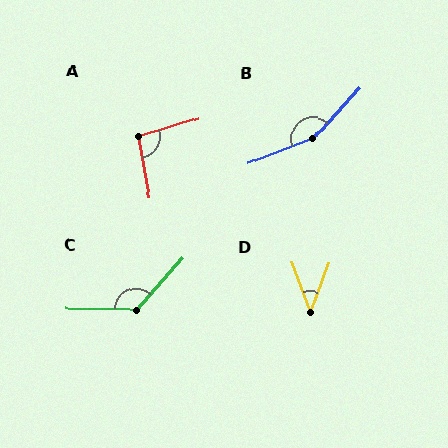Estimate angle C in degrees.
Approximately 131 degrees.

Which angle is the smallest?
D, at approximately 39 degrees.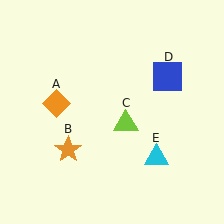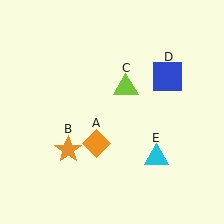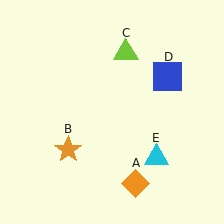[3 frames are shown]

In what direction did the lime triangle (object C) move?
The lime triangle (object C) moved up.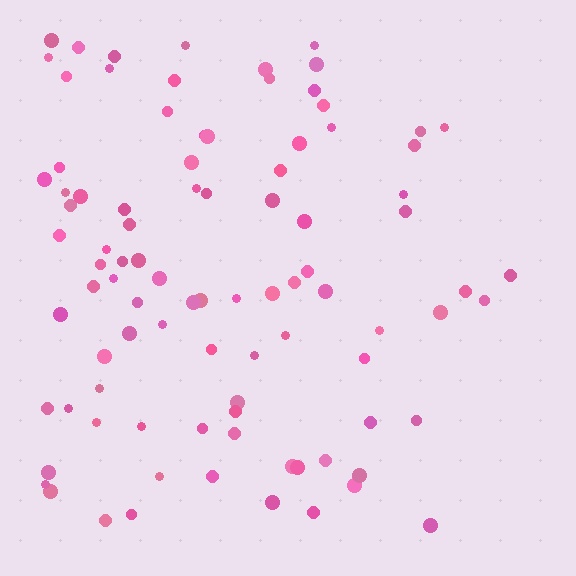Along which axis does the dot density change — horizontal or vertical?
Horizontal.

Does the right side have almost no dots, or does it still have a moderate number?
Still a moderate number, just noticeably fewer than the left.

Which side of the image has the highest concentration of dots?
The left.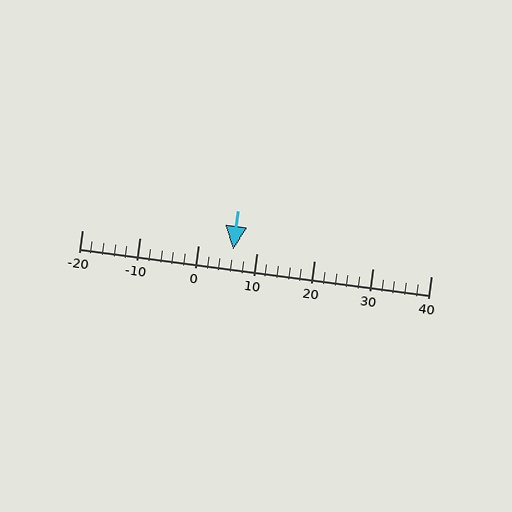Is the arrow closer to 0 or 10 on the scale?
The arrow is closer to 10.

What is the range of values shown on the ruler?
The ruler shows values from -20 to 40.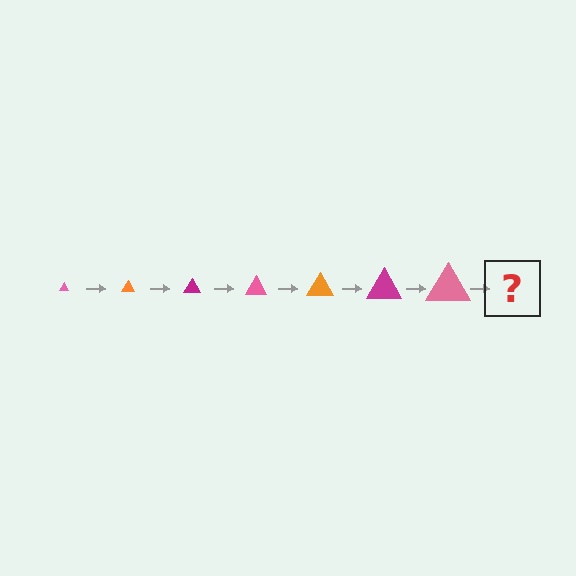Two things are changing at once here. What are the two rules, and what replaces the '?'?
The two rules are that the triangle grows larger each step and the color cycles through pink, orange, and magenta. The '?' should be an orange triangle, larger than the previous one.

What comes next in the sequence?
The next element should be an orange triangle, larger than the previous one.